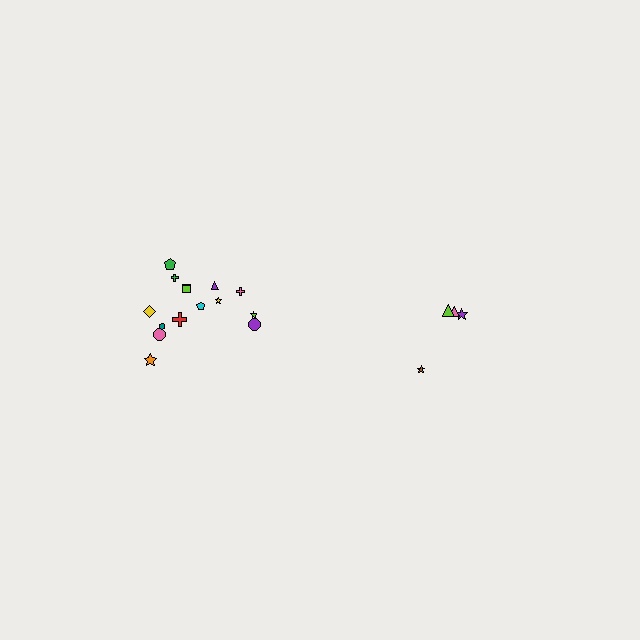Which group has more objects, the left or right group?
The left group.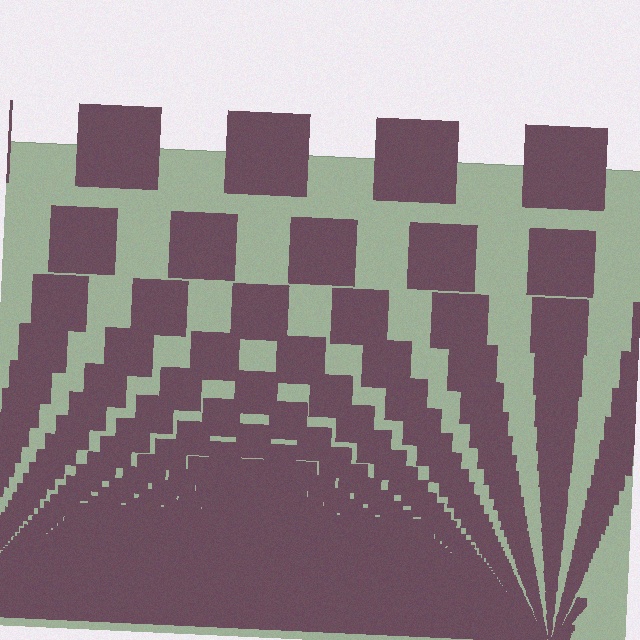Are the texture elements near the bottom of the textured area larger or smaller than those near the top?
Smaller. The gradient is inverted — elements near the bottom are smaller and denser.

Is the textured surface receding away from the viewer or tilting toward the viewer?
The surface appears to tilt toward the viewer. Texture elements get larger and sparser toward the top.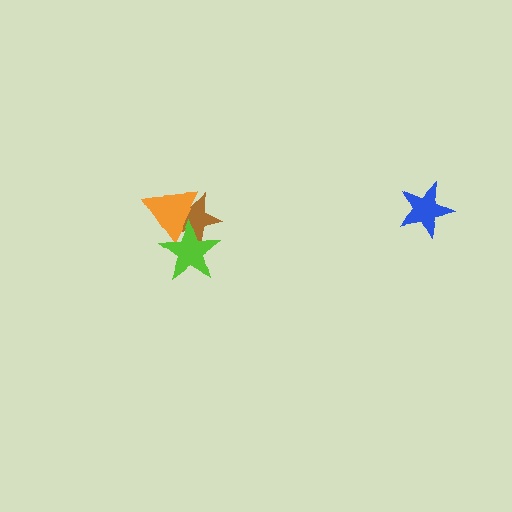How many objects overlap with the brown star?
2 objects overlap with the brown star.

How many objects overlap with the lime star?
2 objects overlap with the lime star.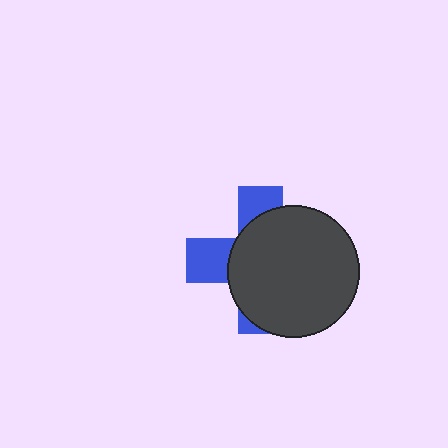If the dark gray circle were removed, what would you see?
You would see the complete blue cross.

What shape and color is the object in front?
The object in front is a dark gray circle.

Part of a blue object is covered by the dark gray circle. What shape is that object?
It is a cross.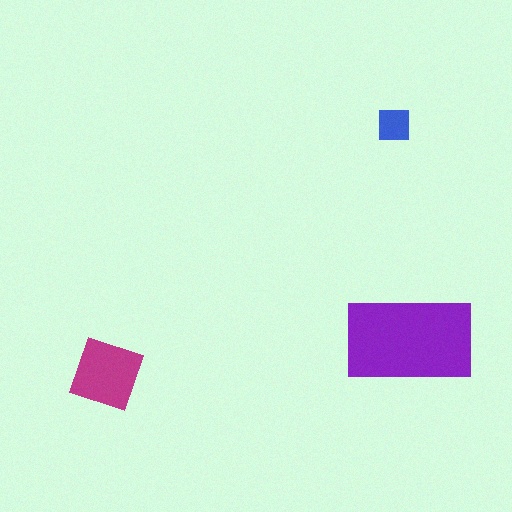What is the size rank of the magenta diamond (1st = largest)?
2nd.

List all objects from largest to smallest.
The purple rectangle, the magenta diamond, the blue square.